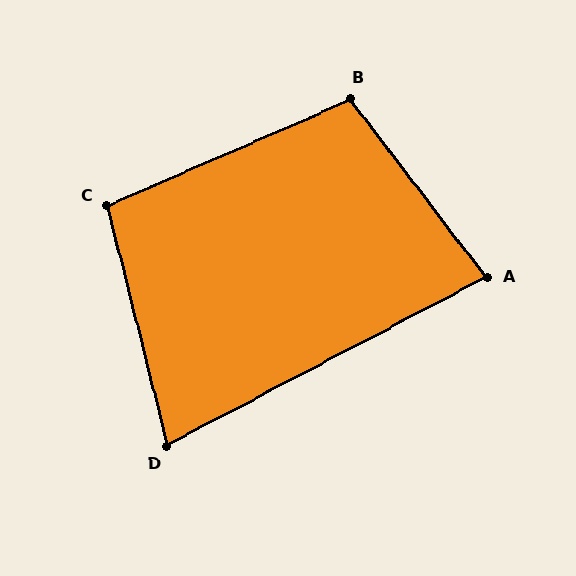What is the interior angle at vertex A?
Approximately 81 degrees (acute).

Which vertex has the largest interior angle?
B, at approximately 104 degrees.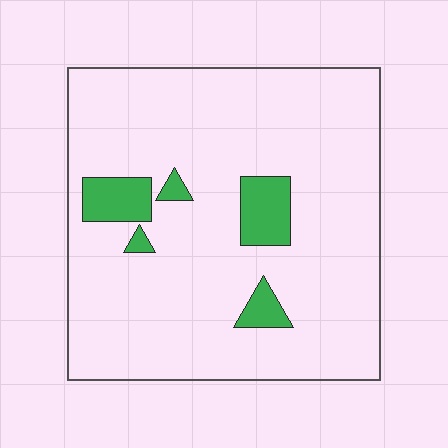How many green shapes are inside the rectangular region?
5.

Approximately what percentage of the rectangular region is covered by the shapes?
Approximately 10%.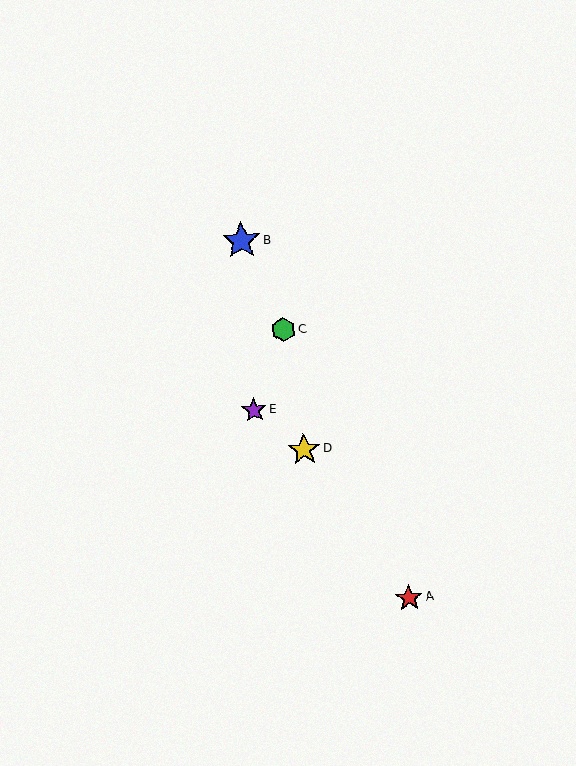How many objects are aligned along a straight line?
3 objects (A, B, C) are aligned along a straight line.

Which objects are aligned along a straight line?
Objects A, B, C are aligned along a straight line.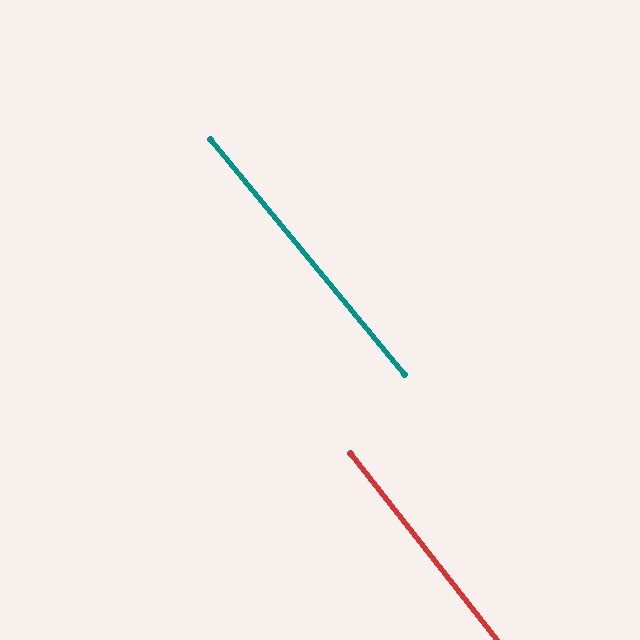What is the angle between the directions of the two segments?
Approximately 1 degree.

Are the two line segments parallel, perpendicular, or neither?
Parallel — their directions differ by only 1.4°.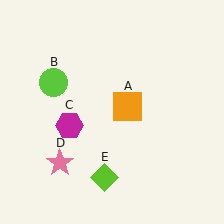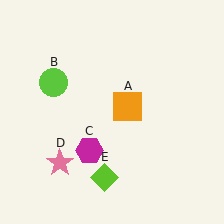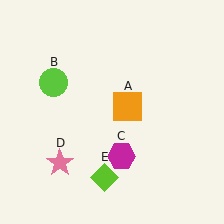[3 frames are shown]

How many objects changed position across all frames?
1 object changed position: magenta hexagon (object C).